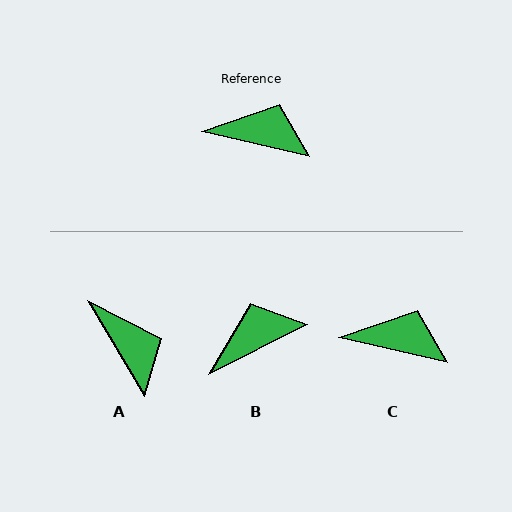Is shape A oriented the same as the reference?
No, it is off by about 46 degrees.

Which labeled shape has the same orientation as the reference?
C.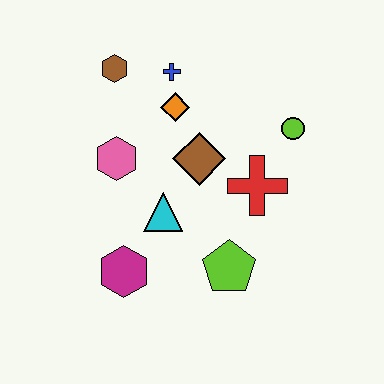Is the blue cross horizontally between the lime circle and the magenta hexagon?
Yes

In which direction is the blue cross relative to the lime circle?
The blue cross is to the left of the lime circle.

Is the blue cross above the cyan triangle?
Yes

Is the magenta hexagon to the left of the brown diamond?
Yes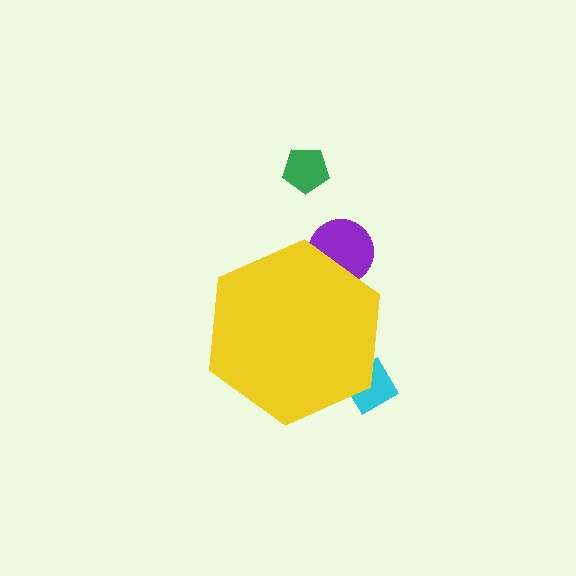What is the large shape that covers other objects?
A yellow hexagon.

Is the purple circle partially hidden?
Yes, the purple circle is partially hidden behind the yellow hexagon.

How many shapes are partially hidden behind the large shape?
2 shapes are partially hidden.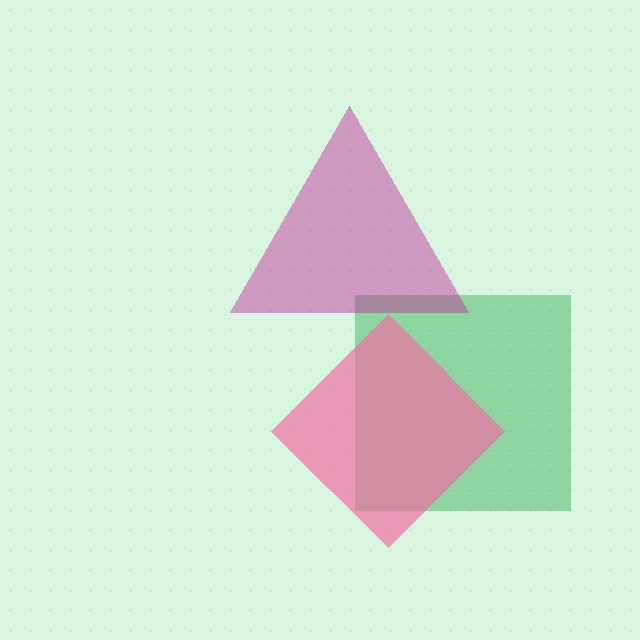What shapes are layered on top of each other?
The layered shapes are: a green square, a pink diamond, a magenta triangle.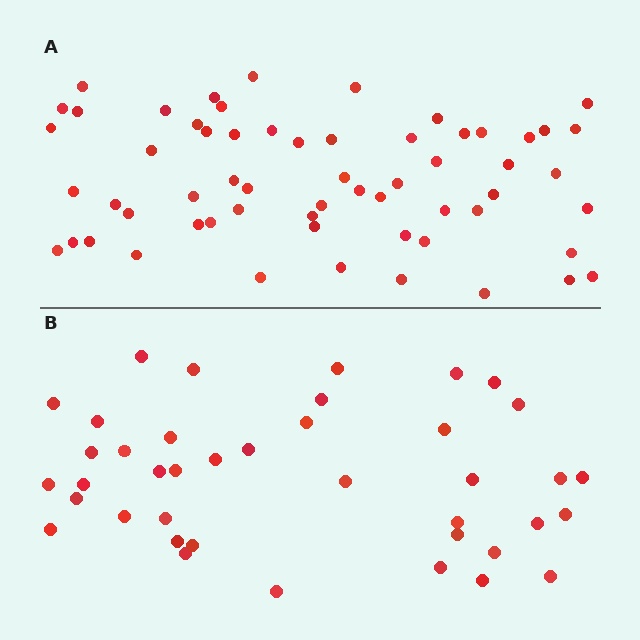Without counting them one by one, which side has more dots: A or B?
Region A (the top region) has more dots.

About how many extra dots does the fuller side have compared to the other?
Region A has approximately 20 more dots than region B.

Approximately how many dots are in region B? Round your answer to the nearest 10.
About 40 dots.